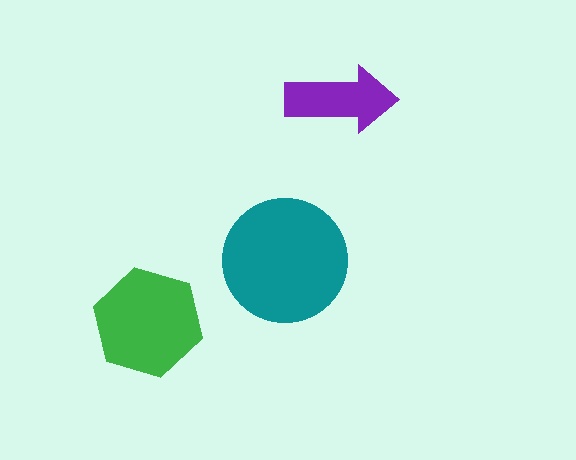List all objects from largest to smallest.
The teal circle, the green hexagon, the purple arrow.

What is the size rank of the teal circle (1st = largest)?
1st.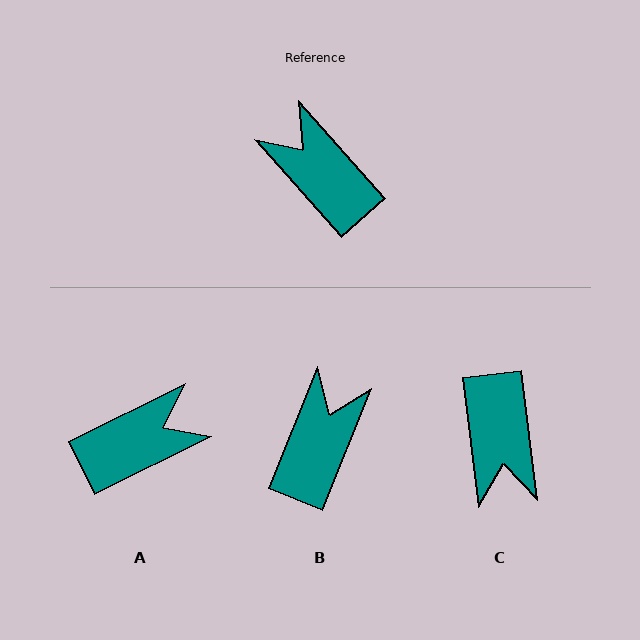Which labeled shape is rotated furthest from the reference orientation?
C, about 146 degrees away.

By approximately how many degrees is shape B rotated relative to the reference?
Approximately 63 degrees clockwise.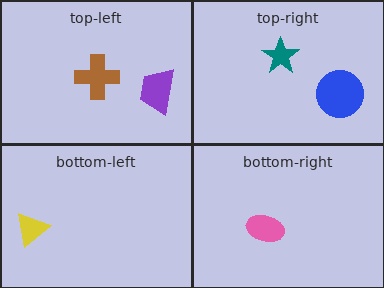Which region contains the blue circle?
The top-right region.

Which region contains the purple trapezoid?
The top-left region.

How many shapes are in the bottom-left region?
1.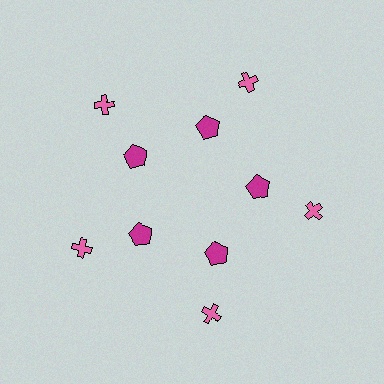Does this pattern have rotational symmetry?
Yes, this pattern has 5-fold rotational symmetry. It looks the same after rotating 72 degrees around the center.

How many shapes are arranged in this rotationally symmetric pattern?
There are 10 shapes, arranged in 5 groups of 2.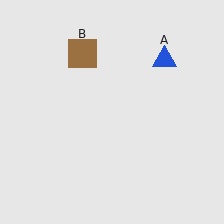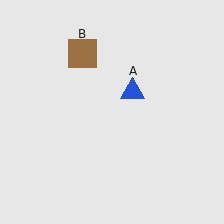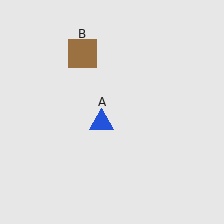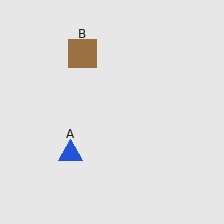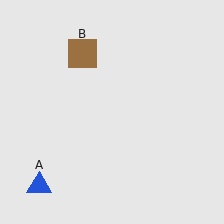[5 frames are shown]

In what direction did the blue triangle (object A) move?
The blue triangle (object A) moved down and to the left.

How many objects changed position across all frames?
1 object changed position: blue triangle (object A).